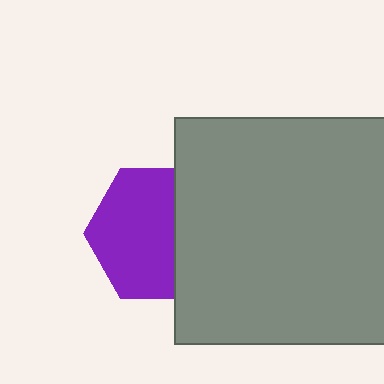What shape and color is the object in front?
The object in front is a gray square.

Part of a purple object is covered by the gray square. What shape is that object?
It is a hexagon.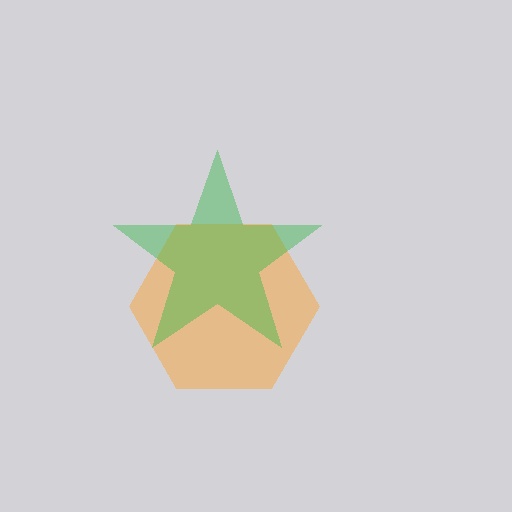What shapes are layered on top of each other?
The layered shapes are: an orange hexagon, a green star.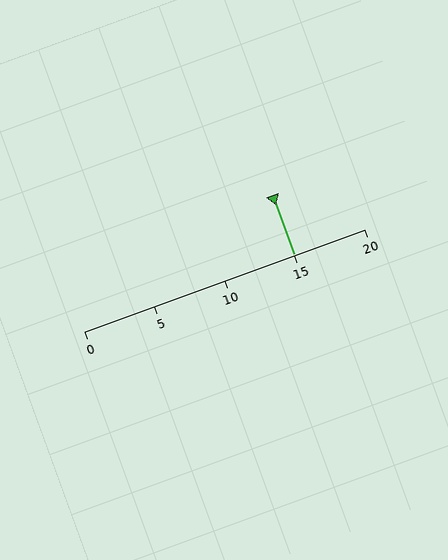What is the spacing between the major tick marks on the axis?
The major ticks are spaced 5 apart.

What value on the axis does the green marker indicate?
The marker indicates approximately 15.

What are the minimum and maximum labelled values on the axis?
The axis runs from 0 to 20.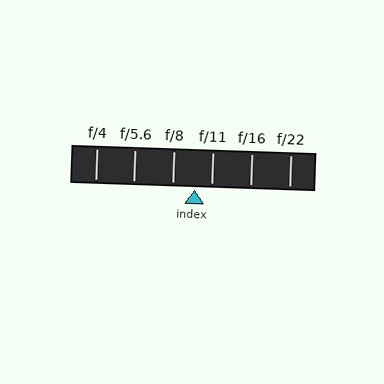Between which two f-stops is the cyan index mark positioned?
The index mark is between f/8 and f/11.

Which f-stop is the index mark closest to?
The index mark is closest to f/11.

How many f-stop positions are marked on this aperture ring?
There are 6 f-stop positions marked.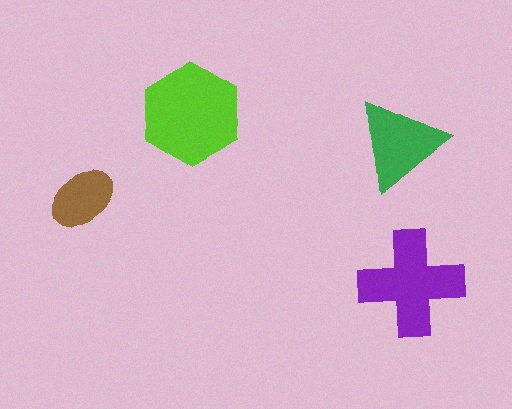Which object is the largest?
The lime hexagon.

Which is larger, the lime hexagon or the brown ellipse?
The lime hexagon.